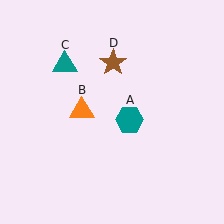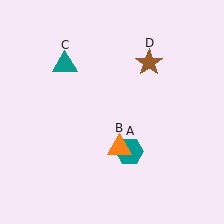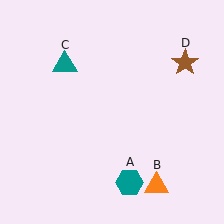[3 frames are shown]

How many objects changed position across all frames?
3 objects changed position: teal hexagon (object A), orange triangle (object B), brown star (object D).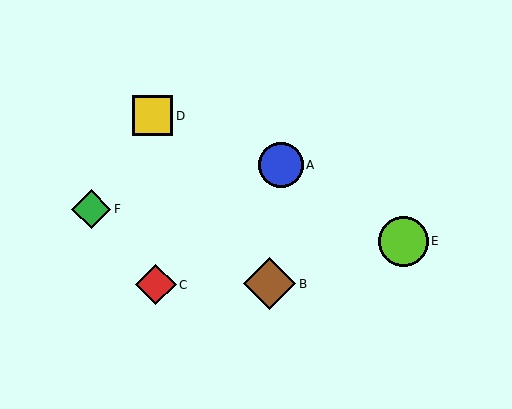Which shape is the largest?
The brown diamond (labeled B) is the largest.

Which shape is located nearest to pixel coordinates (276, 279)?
The brown diamond (labeled B) at (270, 284) is nearest to that location.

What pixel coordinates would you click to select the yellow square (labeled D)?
Click at (153, 116) to select the yellow square D.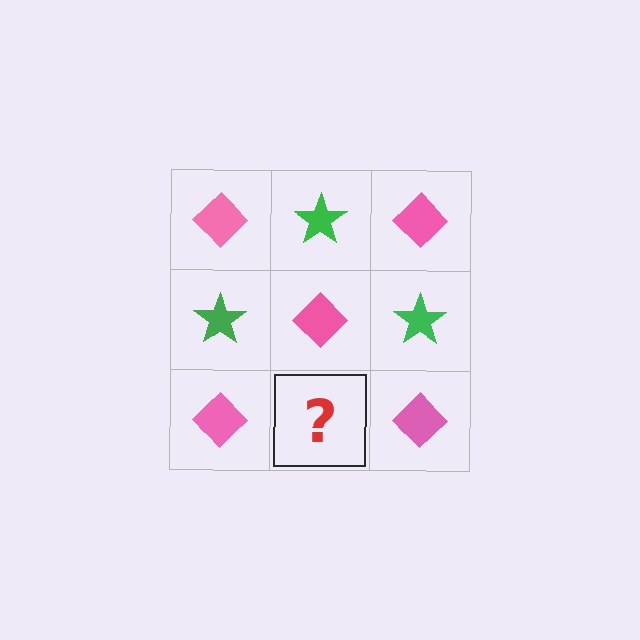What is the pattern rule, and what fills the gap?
The rule is that it alternates pink diamond and green star in a checkerboard pattern. The gap should be filled with a green star.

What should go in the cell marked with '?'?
The missing cell should contain a green star.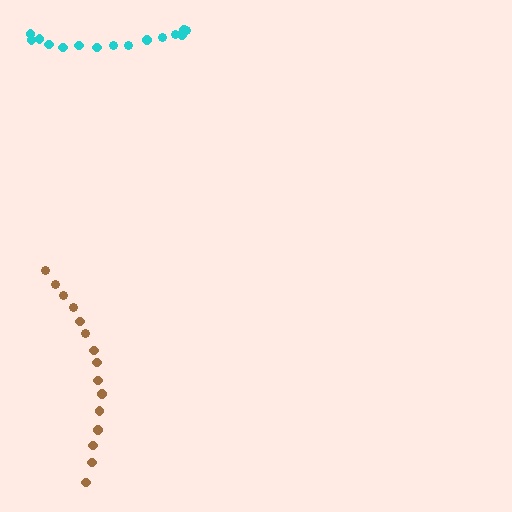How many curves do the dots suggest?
There are 2 distinct paths.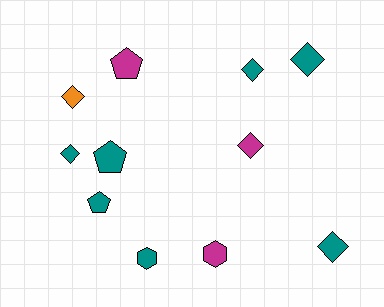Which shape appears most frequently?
Diamond, with 6 objects.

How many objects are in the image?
There are 11 objects.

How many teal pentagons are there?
There are 2 teal pentagons.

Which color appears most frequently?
Teal, with 7 objects.